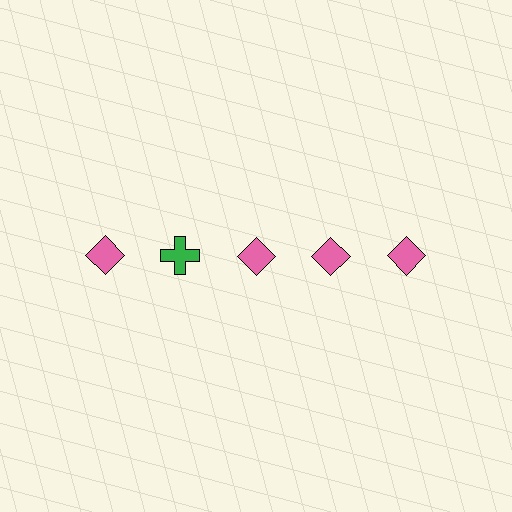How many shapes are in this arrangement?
There are 5 shapes arranged in a grid pattern.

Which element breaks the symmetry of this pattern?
The green cross in the top row, second from left column breaks the symmetry. All other shapes are pink diamonds.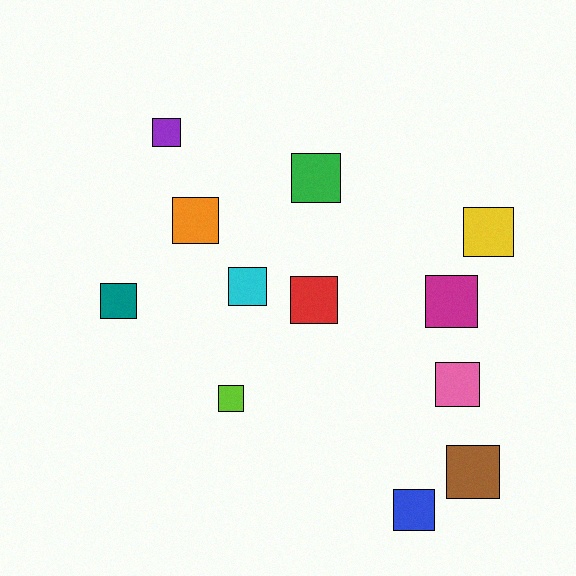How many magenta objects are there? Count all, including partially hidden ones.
There is 1 magenta object.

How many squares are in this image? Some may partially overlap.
There are 12 squares.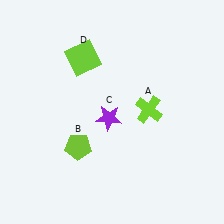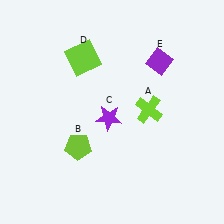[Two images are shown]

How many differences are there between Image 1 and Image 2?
There is 1 difference between the two images.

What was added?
A purple diamond (E) was added in Image 2.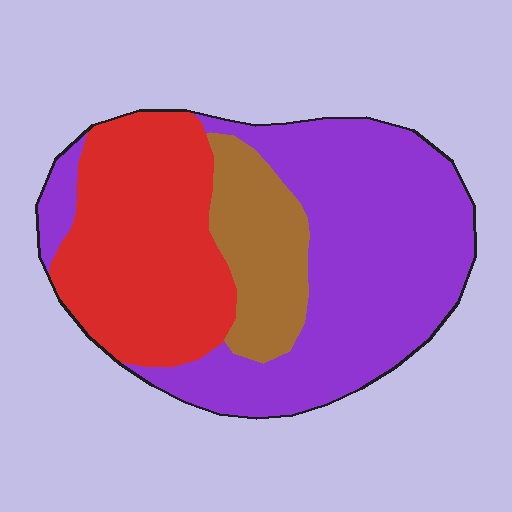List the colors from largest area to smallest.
From largest to smallest: purple, red, brown.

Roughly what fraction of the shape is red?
Red covers about 35% of the shape.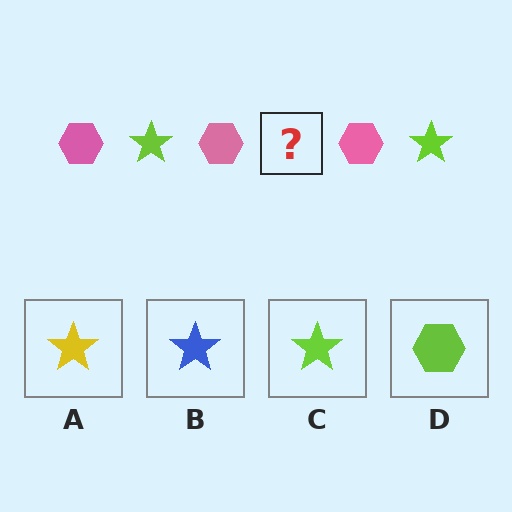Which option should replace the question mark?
Option C.